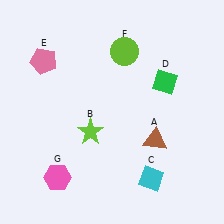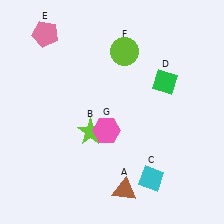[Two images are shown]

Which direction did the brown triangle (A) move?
The brown triangle (A) moved down.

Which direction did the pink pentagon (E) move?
The pink pentagon (E) moved up.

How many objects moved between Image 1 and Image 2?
3 objects moved between the two images.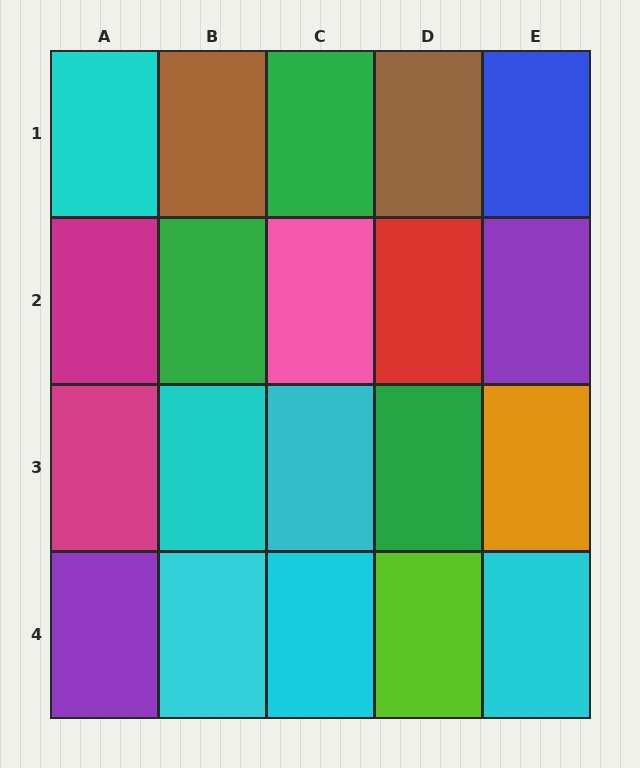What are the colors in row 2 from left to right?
Magenta, green, pink, red, purple.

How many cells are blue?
1 cell is blue.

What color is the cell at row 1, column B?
Brown.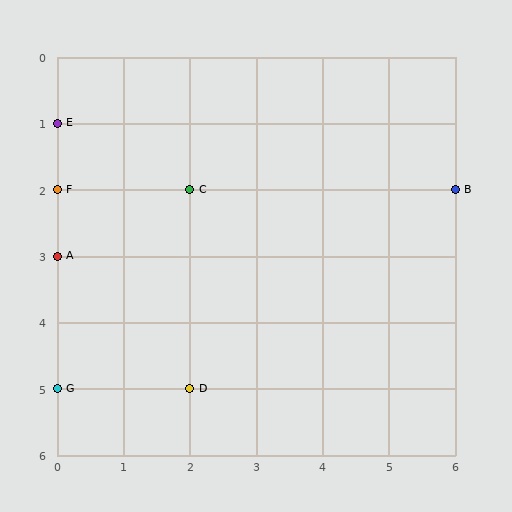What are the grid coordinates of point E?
Point E is at grid coordinates (0, 1).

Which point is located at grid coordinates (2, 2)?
Point C is at (2, 2).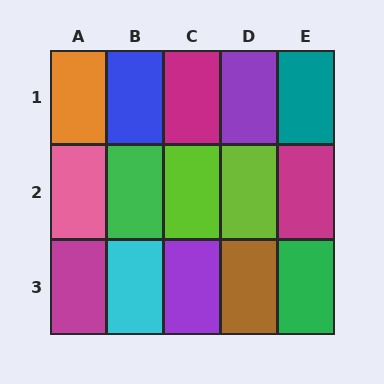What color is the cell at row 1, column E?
Teal.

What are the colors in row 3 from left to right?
Magenta, cyan, purple, brown, green.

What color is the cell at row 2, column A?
Pink.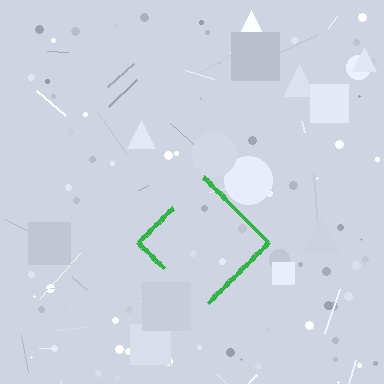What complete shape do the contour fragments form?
The contour fragments form a diamond.